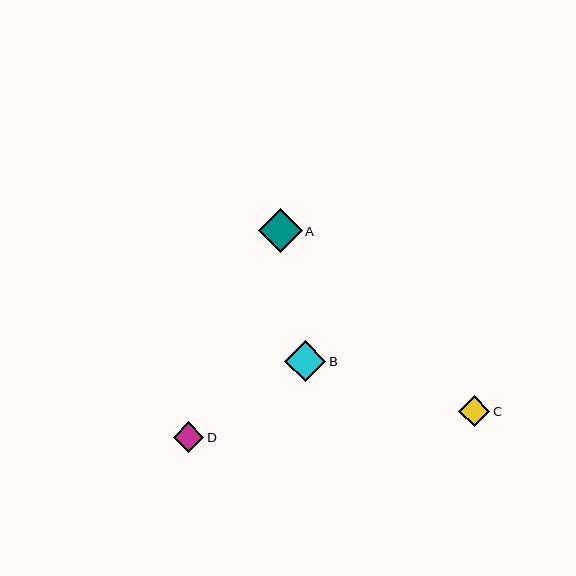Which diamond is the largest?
Diamond A is the largest with a size of approximately 44 pixels.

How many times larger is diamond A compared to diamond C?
Diamond A is approximately 1.4 times the size of diamond C.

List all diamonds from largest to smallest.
From largest to smallest: A, B, C, D.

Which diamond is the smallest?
Diamond D is the smallest with a size of approximately 31 pixels.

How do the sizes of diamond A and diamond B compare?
Diamond A and diamond B are approximately the same size.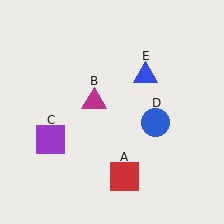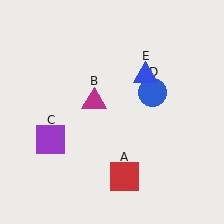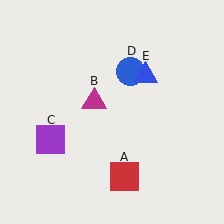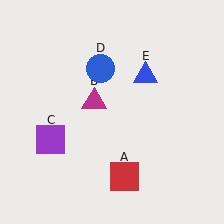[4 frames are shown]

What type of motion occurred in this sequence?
The blue circle (object D) rotated counterclockwise around the center of the scene.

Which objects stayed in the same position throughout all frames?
Red square (object A) and magenta triangle (object B) and purple square (object C) and blue triangle (object E) remained stationary.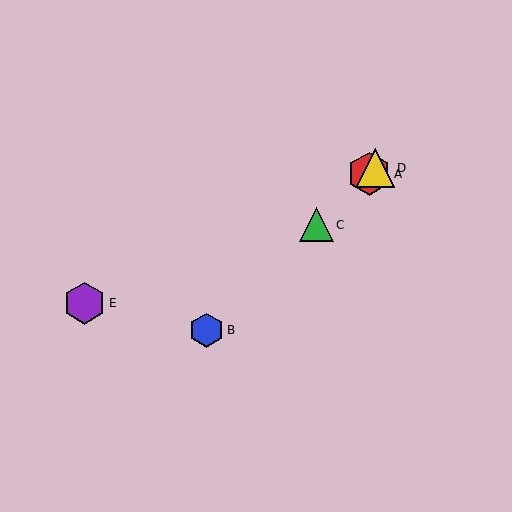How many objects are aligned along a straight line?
4 objects (A, B, C, D) are aligned along a straight line.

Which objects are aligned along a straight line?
Objects A, B, C, D are aligned along a straight line.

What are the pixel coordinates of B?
Object B is at (207, 330).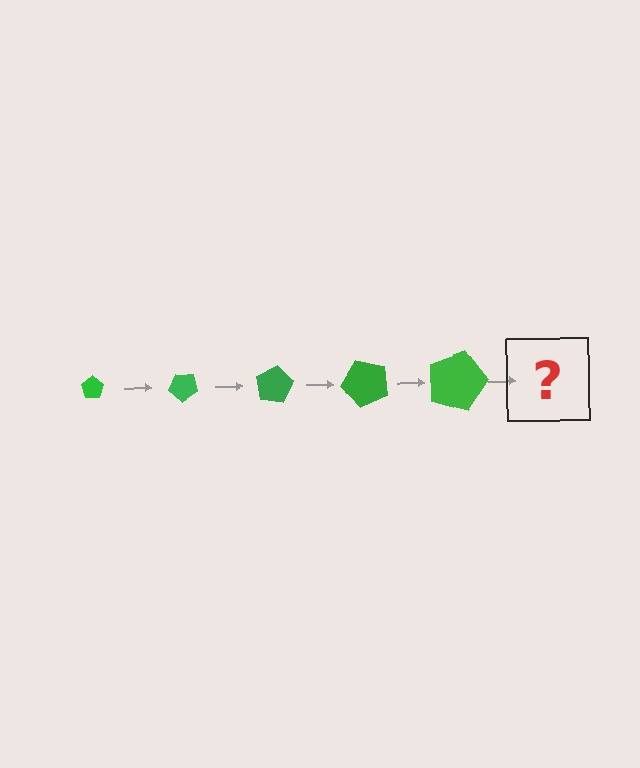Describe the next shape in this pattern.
It should be a pentagon, larger than the previous one and rotated 200 degrees from the start.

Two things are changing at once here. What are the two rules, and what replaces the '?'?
The two rules are that the pentagon grows larger each step and it rotates 40 degrees each step. The '?' should be a pentagon, larger than the previous one and rotated 200 degrees from the start.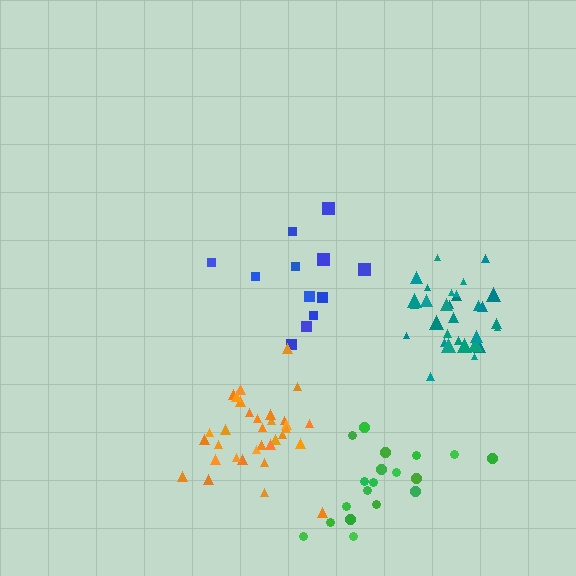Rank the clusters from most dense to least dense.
teal, orange, green, blue.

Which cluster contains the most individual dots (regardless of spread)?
Orange (34).